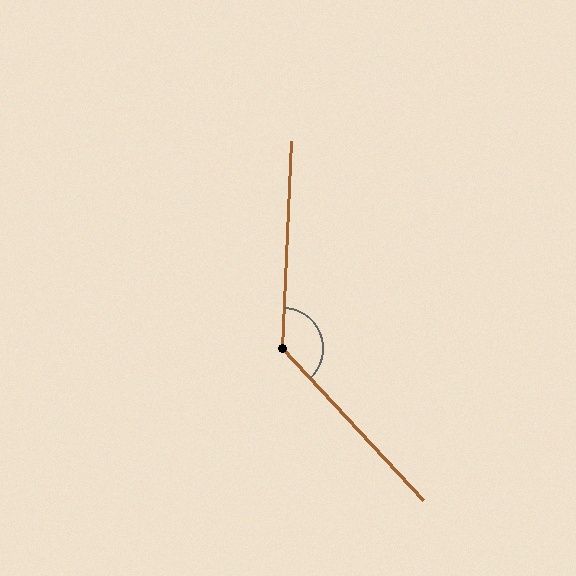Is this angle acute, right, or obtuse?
It is obtuse.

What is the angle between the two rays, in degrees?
Approximately 135 degrees.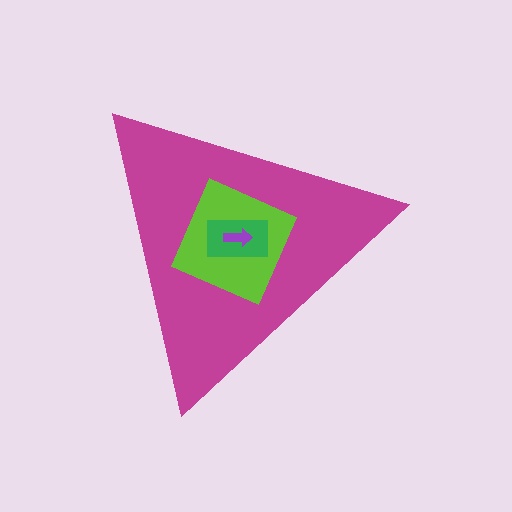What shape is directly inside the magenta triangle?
The lime square.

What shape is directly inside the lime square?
The green rectangle.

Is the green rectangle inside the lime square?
Yes.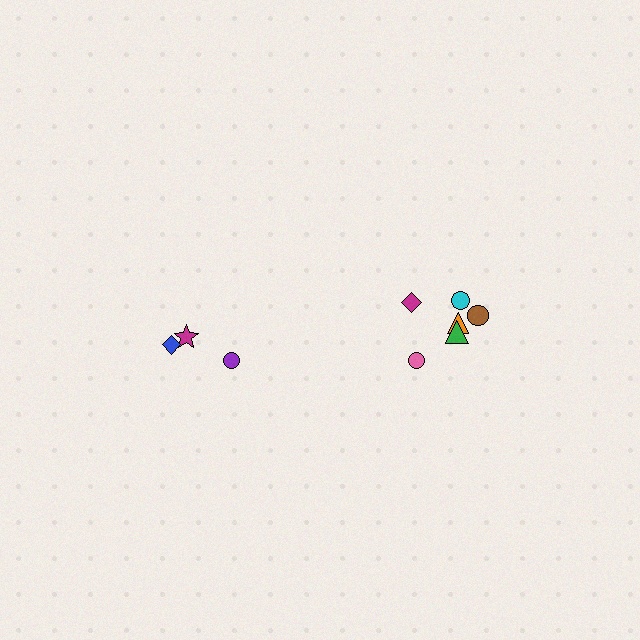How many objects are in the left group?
There are 3 objects.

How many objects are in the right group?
There are 6 objects.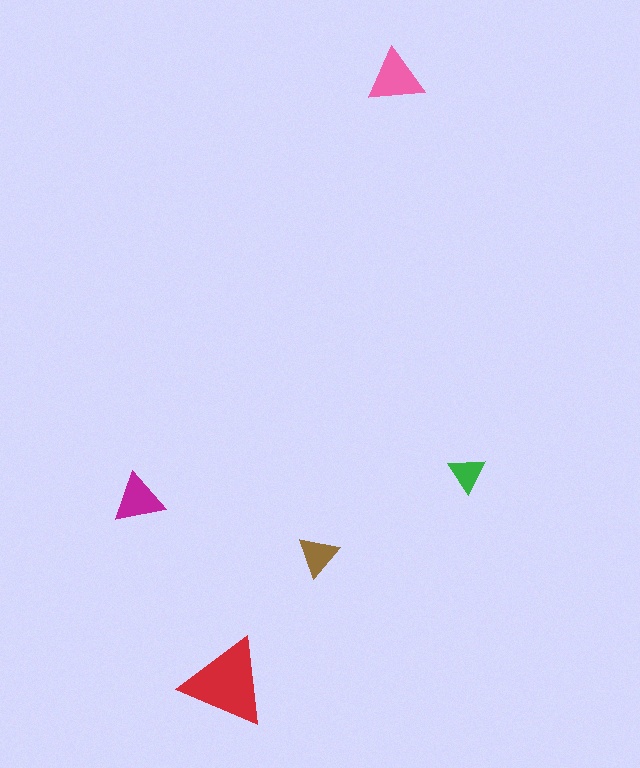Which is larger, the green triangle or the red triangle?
The red one.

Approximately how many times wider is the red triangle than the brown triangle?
About 2 times wider.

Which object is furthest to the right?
The green triangle is rightmost.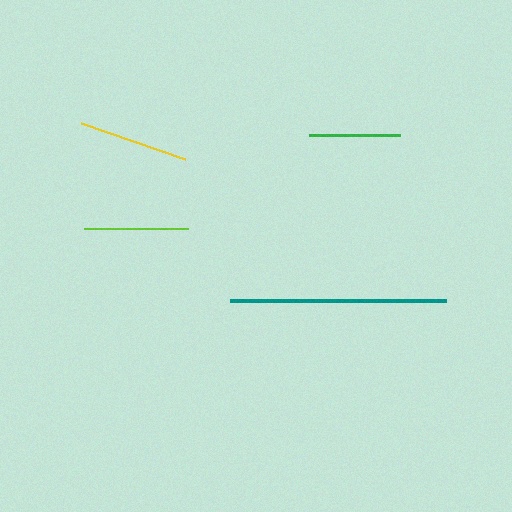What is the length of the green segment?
The green segment is approximately 91 pixels long.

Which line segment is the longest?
The teal line is the longest at approximately 216 pixels.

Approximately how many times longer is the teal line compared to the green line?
The teal line is approximately 2.4 times the length of the green line.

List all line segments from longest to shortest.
From longest to shortest: teal, yellow, lime, green.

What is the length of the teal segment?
The teal segment is approximately 216 pixels long.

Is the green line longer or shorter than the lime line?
The lime line is longer than the green line.